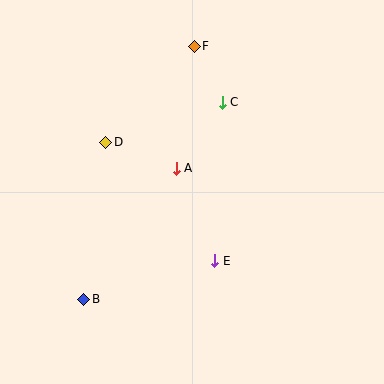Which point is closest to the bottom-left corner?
Point B is closest to the bottom-left corner.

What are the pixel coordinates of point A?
Point A is at (176, 168).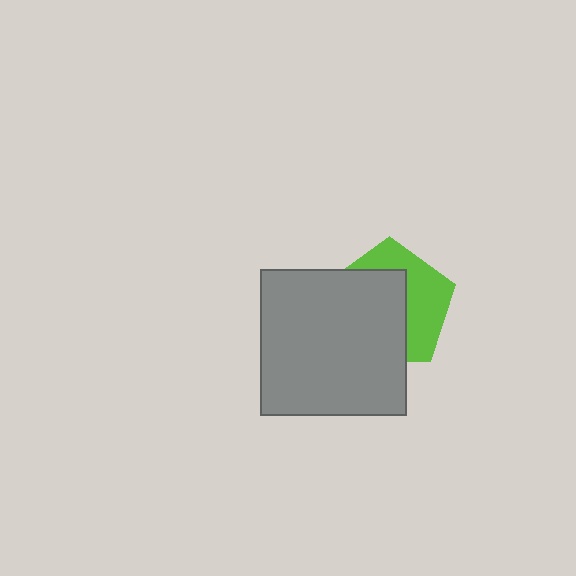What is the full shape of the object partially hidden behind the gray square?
The partially hidden object is a lime pentagon.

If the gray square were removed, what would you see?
You would see the complete lime pentagon.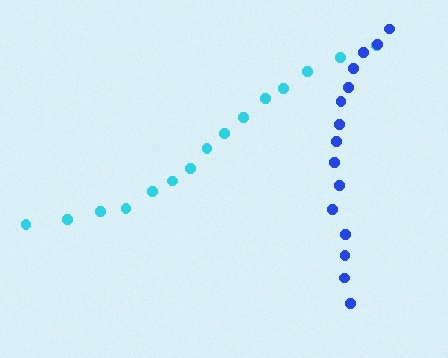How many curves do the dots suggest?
There are 2 distinct paths.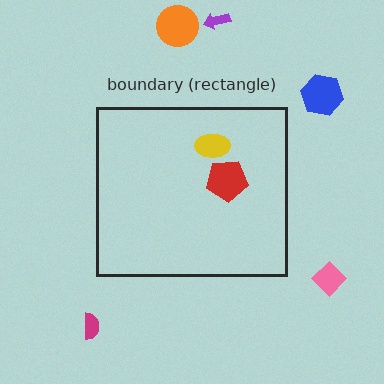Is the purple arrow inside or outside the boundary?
Outside.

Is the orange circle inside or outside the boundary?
Outside.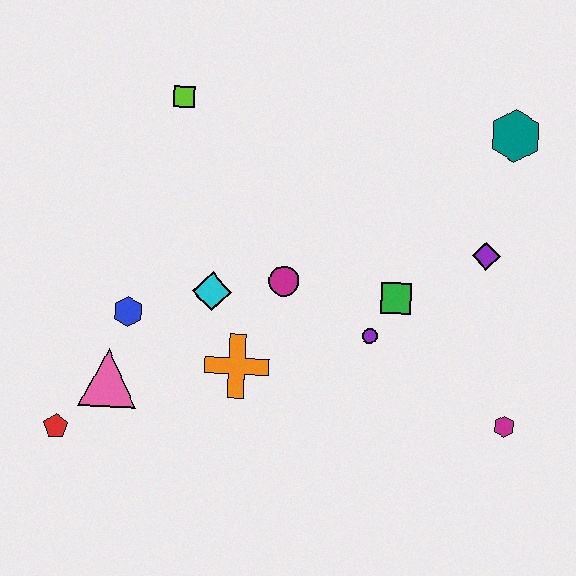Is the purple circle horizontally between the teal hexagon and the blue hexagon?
Yes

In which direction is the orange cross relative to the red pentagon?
The orange cross is to the right of the red pentagon.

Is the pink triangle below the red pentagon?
No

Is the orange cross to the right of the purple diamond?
No